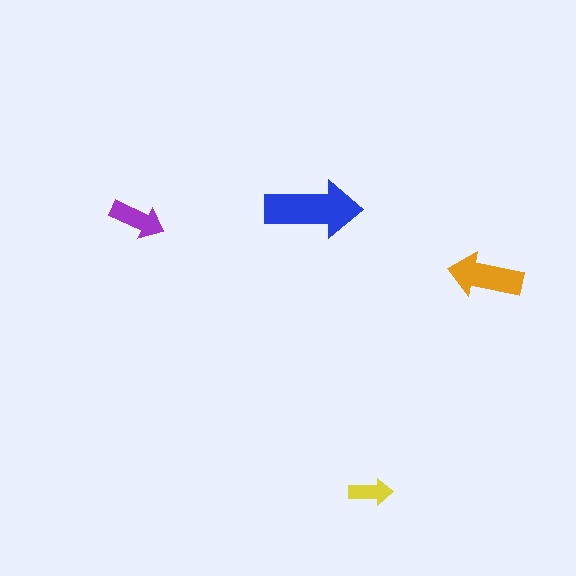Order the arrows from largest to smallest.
the blue one, the orange one, the purple one, the yellow one.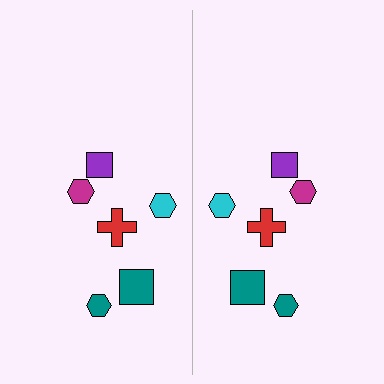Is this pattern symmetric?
Yes, this pattern has bilateral (reflection) symmetry.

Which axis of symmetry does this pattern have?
The pattern has a vertical axis of symmetry running through the center of the image.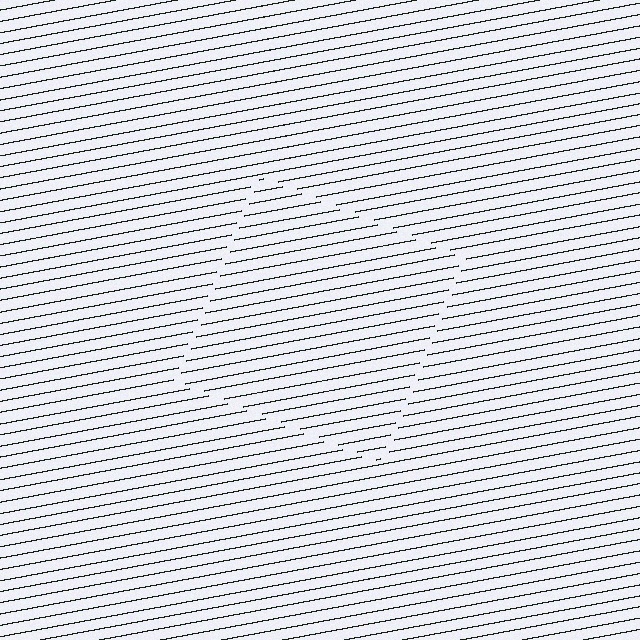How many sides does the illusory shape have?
4 sides — the line-ends trace a square.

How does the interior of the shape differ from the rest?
The interior of the shape contains the same grating, shifted by half a period — the contour is defined by the phase discontinuity where line-ends from the inner and outer gratings abut.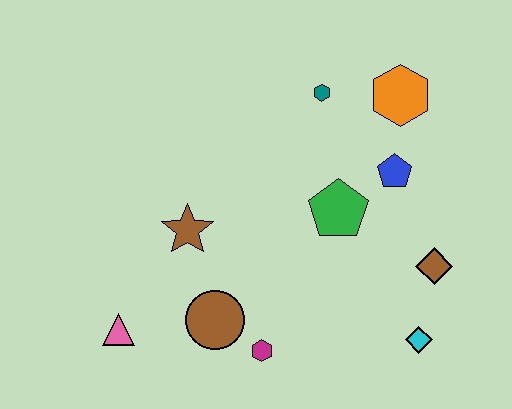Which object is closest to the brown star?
The brown circle is closest to the brown star.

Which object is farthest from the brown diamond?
The pink triangle is farthest from the brown diamond.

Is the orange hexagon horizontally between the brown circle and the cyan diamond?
Yes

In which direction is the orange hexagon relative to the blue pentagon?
The orange hexagon is above the blue pentagon.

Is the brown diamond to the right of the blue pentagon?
Yes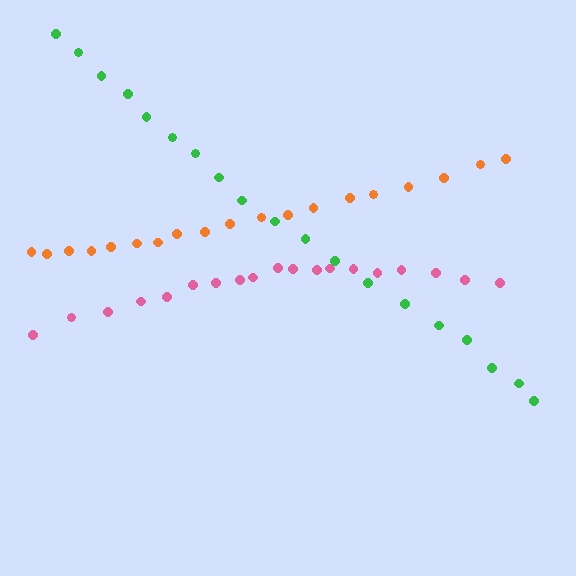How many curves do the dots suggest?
There are 3 distinct paths.